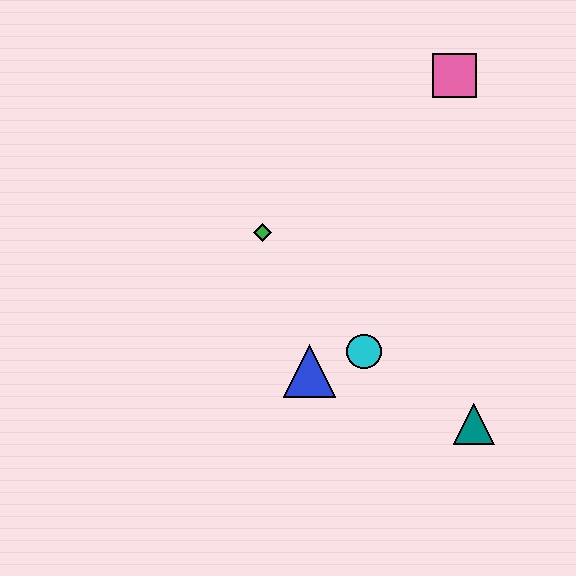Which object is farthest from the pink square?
The teal triangle is farthest from the pink square.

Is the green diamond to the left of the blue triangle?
Yes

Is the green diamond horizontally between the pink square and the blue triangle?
No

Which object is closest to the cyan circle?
The blue triangle is closest to the cyan circle.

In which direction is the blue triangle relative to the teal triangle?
The blue triangle is to the left of the teal triangle.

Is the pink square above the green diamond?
Yes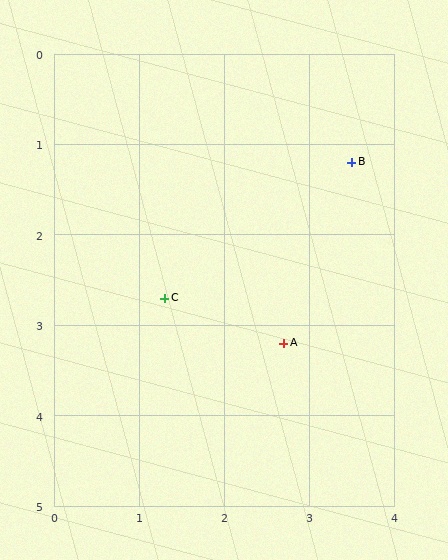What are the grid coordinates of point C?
Point C is at approximately (1.3, 2.7).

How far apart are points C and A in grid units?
Points C and A are about 1.5 grid units apart.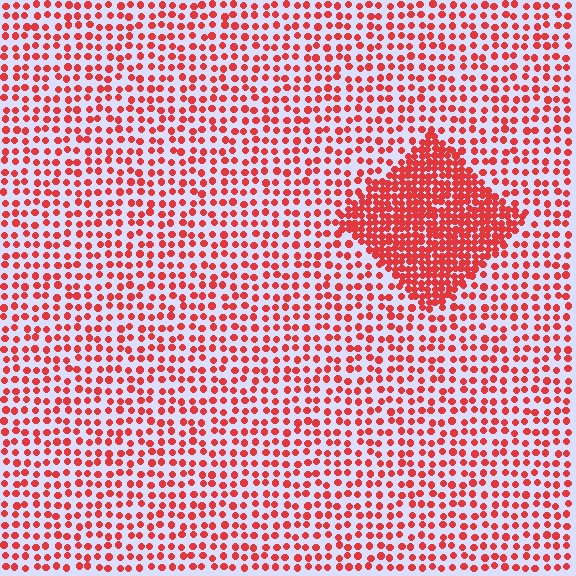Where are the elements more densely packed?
The elements are more densely packed inside the diamond boundary.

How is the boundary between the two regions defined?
The boundary is defined by a change in element density (approximately 2.5x ratio). All elements are the same color, size, and shape.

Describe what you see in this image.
The image contains small red elements arranged at two different densities. A diamond-shaped region is visible where the elements are more densely packed than the surrounding area.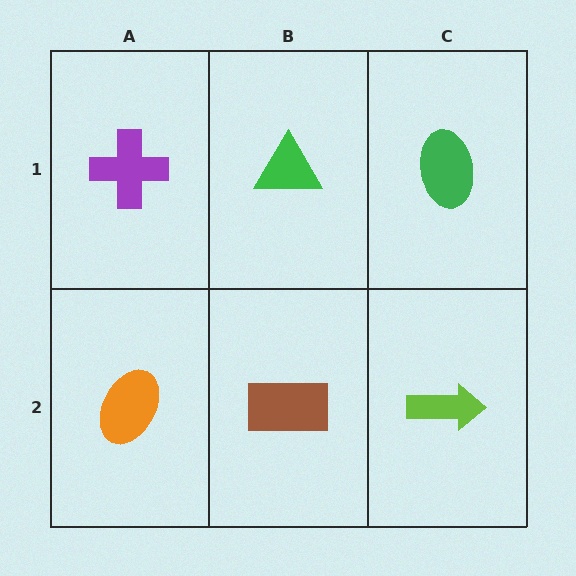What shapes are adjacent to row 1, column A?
An orange ellipse (row 2, column A), a green triangle (row 1, column B).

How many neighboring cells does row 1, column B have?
3.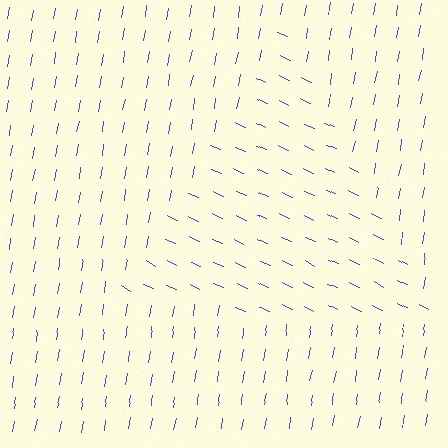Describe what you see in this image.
The image is filled with small purple line segments. A triangle region in the image has lines oriented differently from the surrounding lines, creating a visible texture boundary.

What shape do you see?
I see a triangle.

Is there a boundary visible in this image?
Yes, there is a texture boundary formed by a change in line orientation.